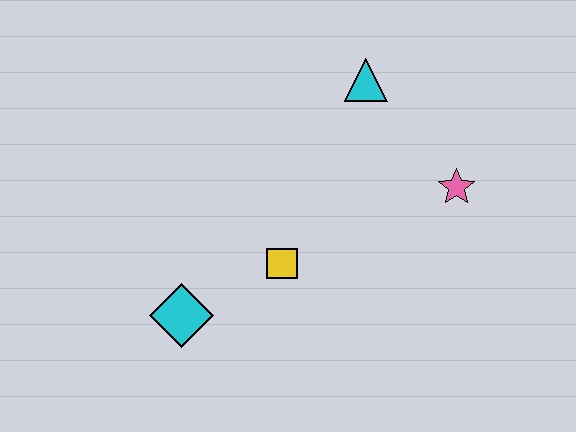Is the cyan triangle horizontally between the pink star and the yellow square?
Yes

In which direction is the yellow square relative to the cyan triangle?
The yellow square is below the cyan triangle.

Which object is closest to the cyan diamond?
The yellow square is closest to the cyan diamond.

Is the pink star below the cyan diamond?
No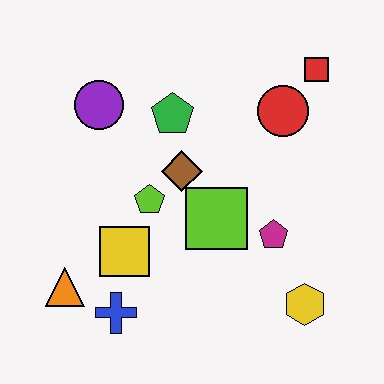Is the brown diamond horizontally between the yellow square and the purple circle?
No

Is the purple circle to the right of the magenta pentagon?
No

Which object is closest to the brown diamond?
The lime pentagon is closest to the brown diamond.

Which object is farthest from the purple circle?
The yellow hexagon is farthest from the purple circle.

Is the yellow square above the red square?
No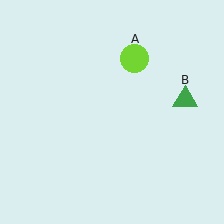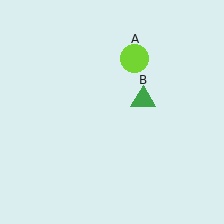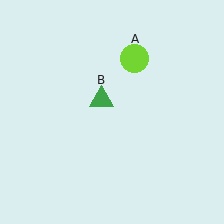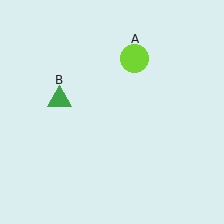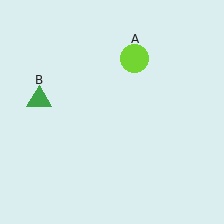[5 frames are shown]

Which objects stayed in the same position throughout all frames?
Lime circle (object A) remained stationary.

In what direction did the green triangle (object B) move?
The green triangle (object B) moved left.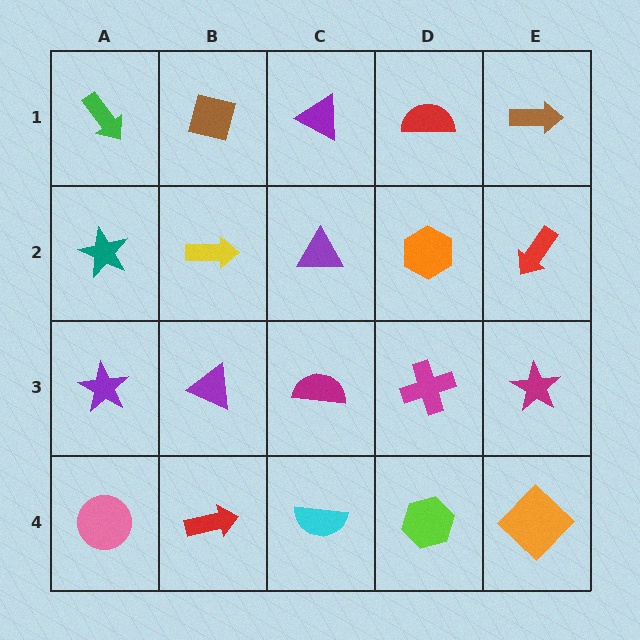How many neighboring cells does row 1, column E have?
2.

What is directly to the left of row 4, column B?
A pink circle.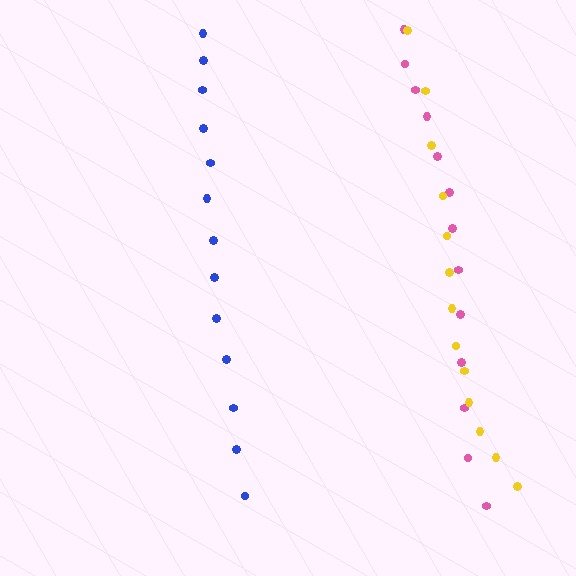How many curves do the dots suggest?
There are 3 distinct paths.